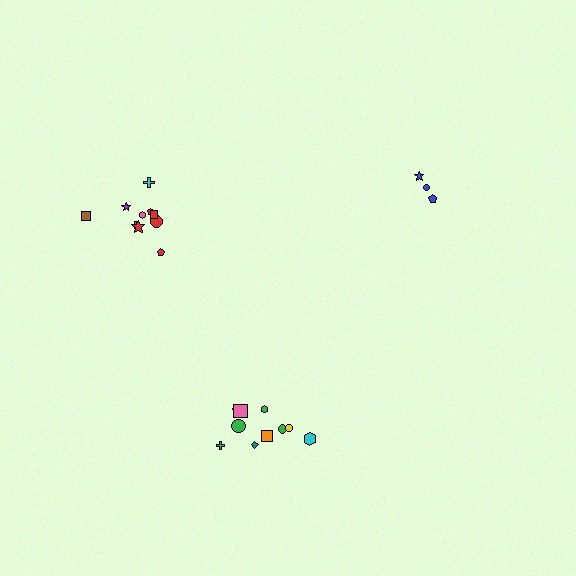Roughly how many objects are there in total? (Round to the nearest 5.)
Roughly 25 objects in total.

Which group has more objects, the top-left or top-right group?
The top-left group.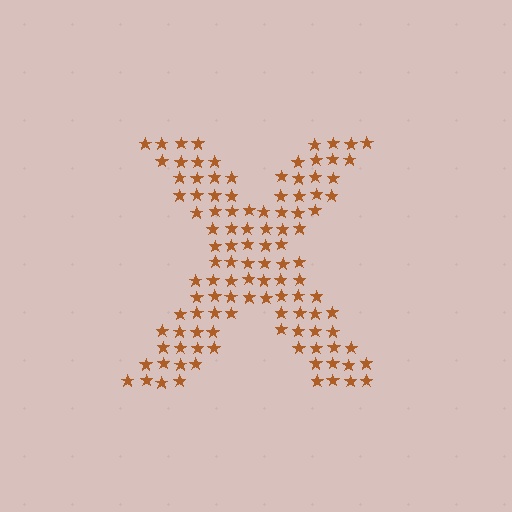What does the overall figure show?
The overall figure shows the letter X.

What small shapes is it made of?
It is made of small stars.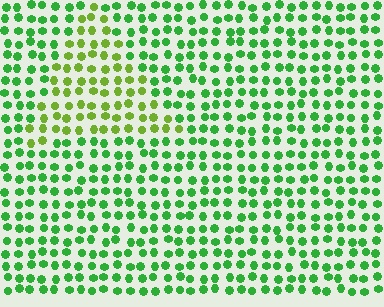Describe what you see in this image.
The image is filled with small green elements in a uniform arrangement. A triangle-shaped region is visible where the elements are tinted to a slightly different hue, forming a subtle color boundary.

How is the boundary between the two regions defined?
The boundary is defined purely by a slight shift in hue (about 36 degrees). Spacing, size, and orientation are identical on both sides.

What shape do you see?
I see a triangle.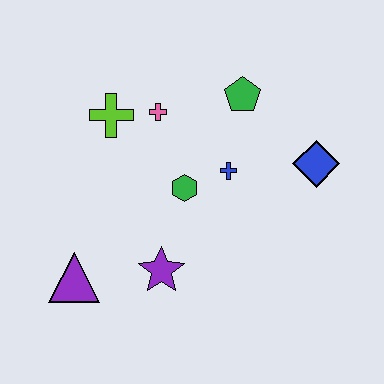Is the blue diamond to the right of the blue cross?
Yes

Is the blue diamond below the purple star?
No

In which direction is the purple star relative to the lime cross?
The purple star is below the lime cross.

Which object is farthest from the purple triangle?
The blue diamond is farthest from the purple triangle.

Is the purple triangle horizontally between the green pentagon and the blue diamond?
No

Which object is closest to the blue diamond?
The blue cross is closest to the blue diamond.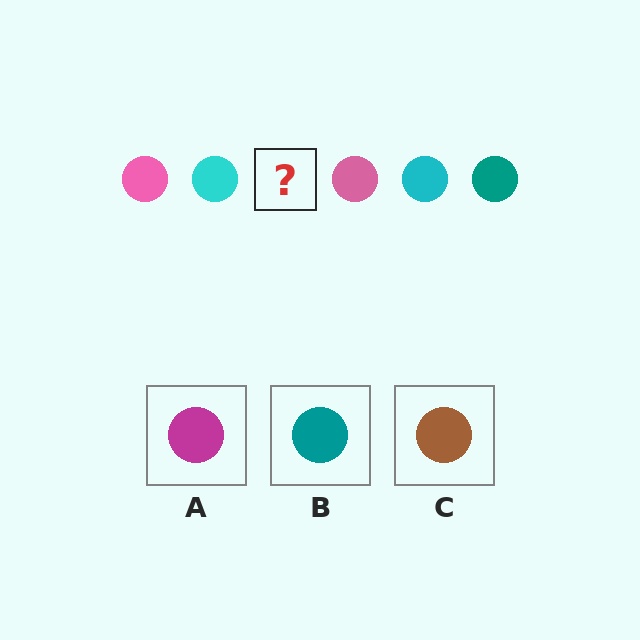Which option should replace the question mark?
Option B.